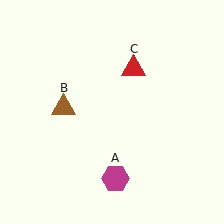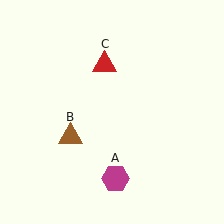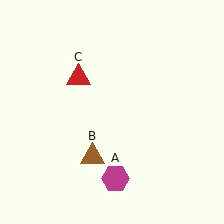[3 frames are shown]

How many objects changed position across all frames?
2 objects changed position: brown triangle (object B), red triangle (object C).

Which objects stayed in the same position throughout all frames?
Magenta hexagon (object A) remained stationary.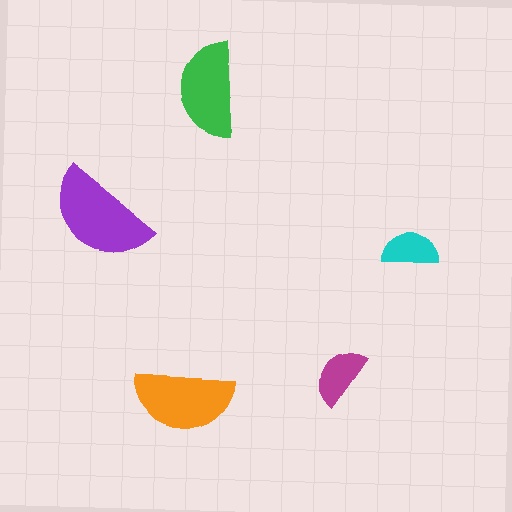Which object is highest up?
The green semicircle is topmost.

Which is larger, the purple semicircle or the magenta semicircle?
The purple one.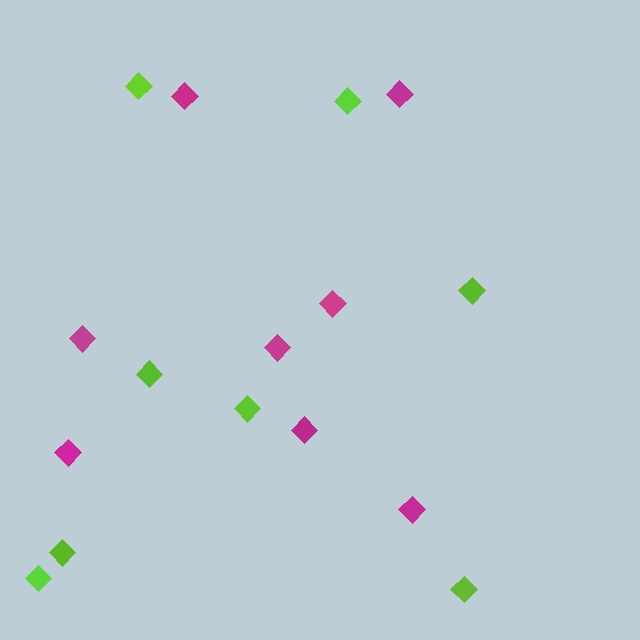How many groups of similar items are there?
There are 2 groups: one group of magenta diamonds (8) and one group of lime diamonds (8).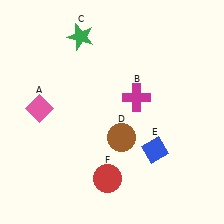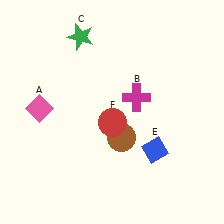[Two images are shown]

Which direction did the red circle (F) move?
The red circle (F) moved up.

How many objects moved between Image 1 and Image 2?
1 object moved between the two images.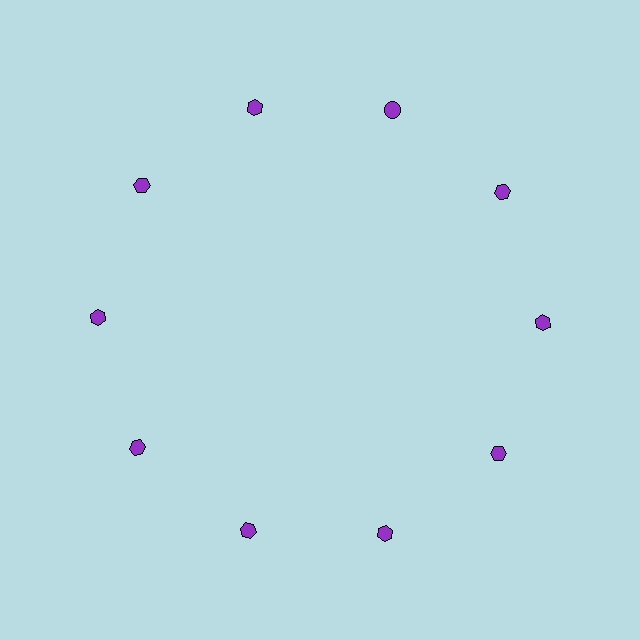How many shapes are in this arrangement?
There are 10 shapes arranged in a ring pattern.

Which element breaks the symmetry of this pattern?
The purple circle at roughly the 1 o'clock position breaks the symmetry. All other shapes are purple hexagons.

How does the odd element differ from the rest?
It has a different shape: circle instead of hexagon.